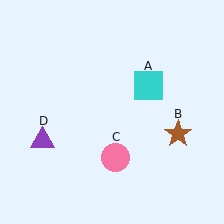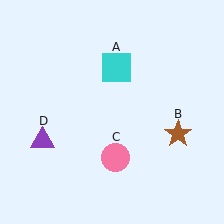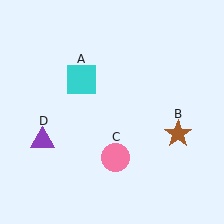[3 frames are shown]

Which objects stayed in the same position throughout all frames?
Brown star (object B) and pink circle (object C) and purple triangle (object D) remained stationary.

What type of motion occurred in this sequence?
The cyan square (object A) rotated counterclockwise around the center of the scene.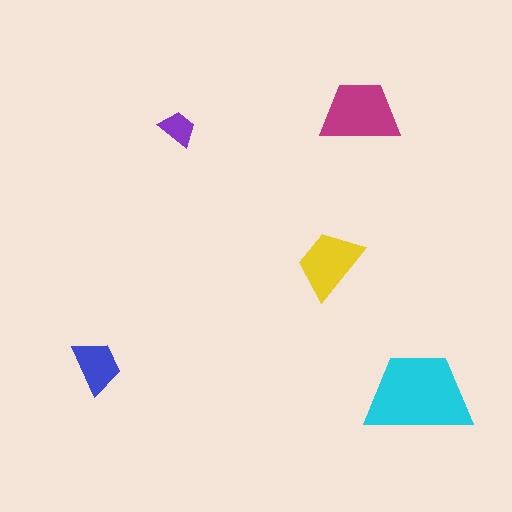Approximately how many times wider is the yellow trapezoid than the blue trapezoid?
About 1.5 times wider.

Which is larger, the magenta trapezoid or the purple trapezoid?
The magenta one.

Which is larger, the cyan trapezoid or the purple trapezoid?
The cyan one.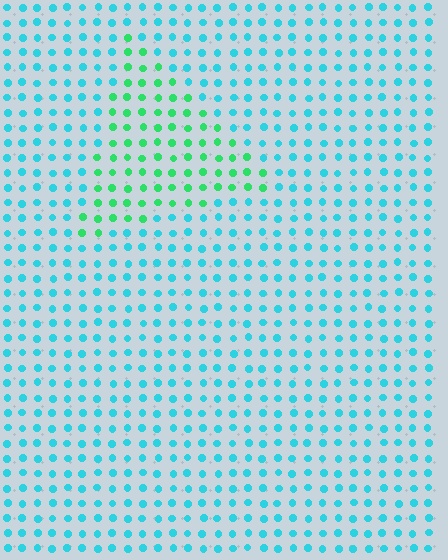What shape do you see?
I see a triangle.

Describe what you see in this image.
The image is filled with small cyan elements in a uniform arrangement. A triangle-shaped region is visible where the elements are tinted to a slightly different hue, forming a subtle color boundary.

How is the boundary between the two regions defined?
The boundary is defined purely by a slight shift in hue (about 45 degrees). Spacing, size, and orientation are identical on both sides.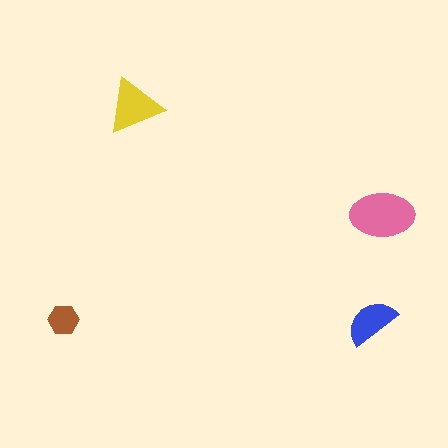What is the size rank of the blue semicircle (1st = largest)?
3rd.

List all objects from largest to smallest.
The pink ellipse, the yellow triangle, the blue semicircle, the brown hexagon.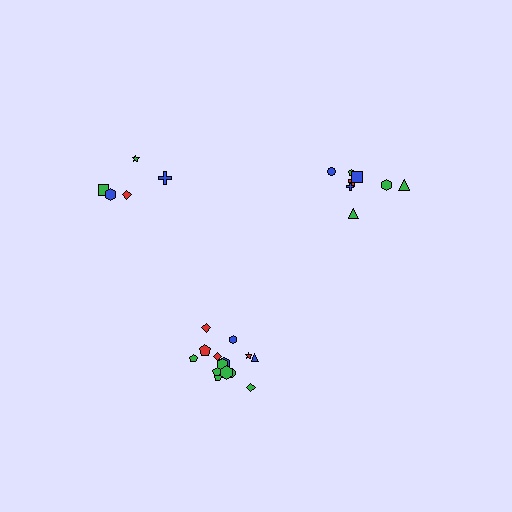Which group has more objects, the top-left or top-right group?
The top-right group.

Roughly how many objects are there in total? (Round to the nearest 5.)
Roughly 30 objects in total.